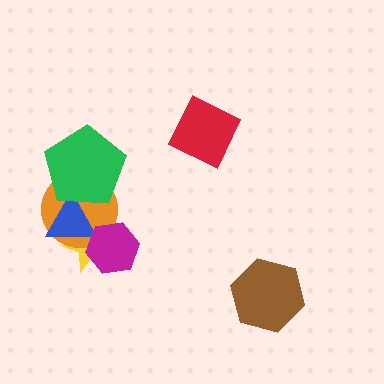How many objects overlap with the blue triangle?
4 objects overlap with the blue triangle.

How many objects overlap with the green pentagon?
2 objects overlap with the green pentagon.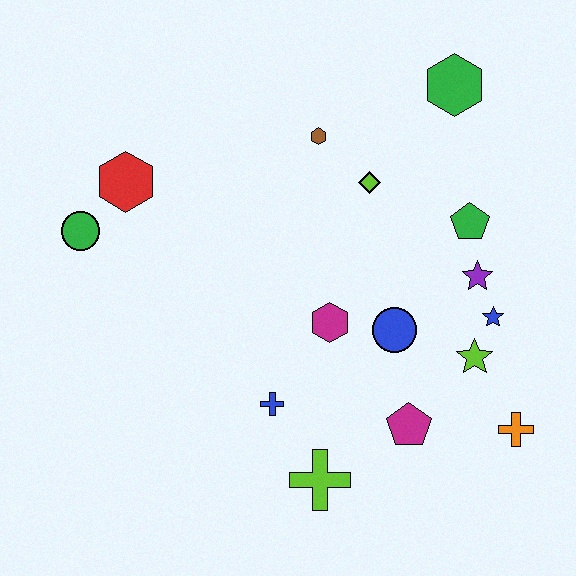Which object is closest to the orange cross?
The lime star is closest to the orange cross.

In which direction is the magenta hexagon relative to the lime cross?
The magenta hexagon is above the lime cross.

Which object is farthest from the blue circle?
The green circle is farthest from the blue circle.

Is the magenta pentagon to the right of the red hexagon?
Yes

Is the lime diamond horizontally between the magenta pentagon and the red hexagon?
Yes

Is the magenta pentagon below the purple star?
Yes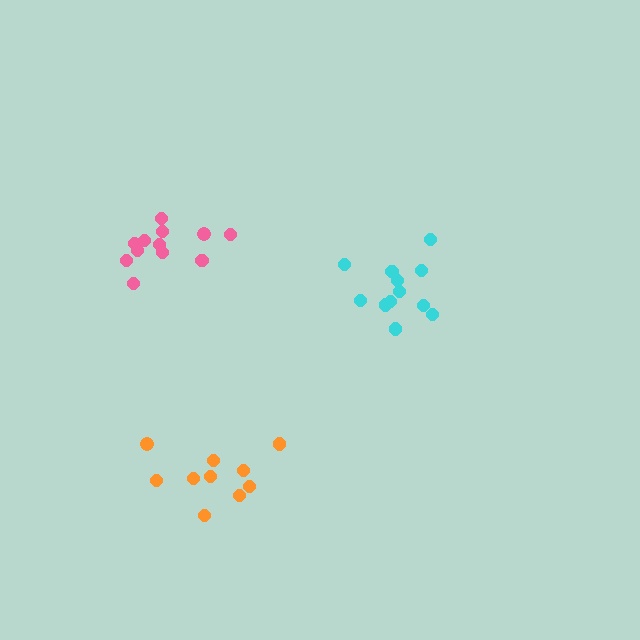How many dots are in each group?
Group 1: 10 dots, Group 2: 12 dots, Group 3: 12 dots (34 total).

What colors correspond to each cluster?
The clusters are colored: orange, cyan, pink.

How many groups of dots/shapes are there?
There are 3 groups.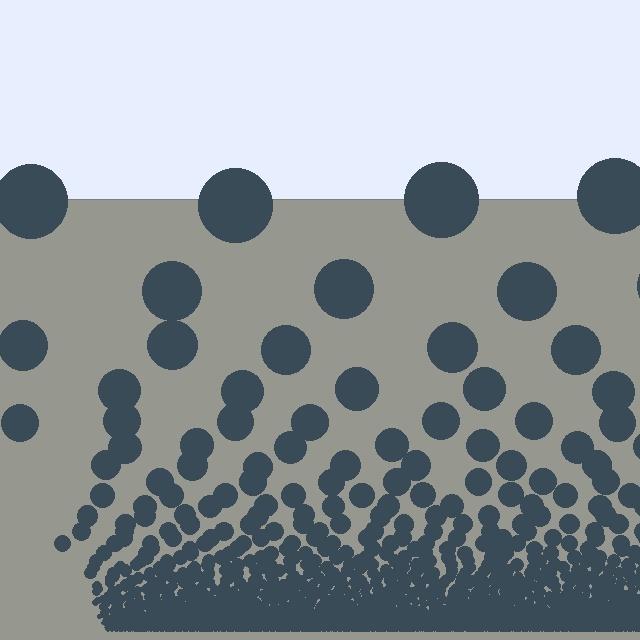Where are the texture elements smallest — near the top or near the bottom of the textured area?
Near the bottom.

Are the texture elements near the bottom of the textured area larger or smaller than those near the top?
Smaller. The gradient is inverted — elements near the bottom are smaller and denser.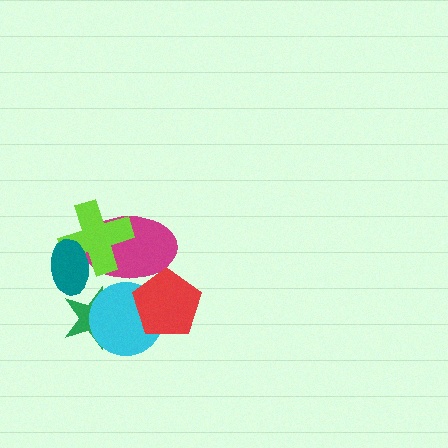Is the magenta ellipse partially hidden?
Yes, it is partially covered by another shape.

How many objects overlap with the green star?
1 object overlaps with the green star.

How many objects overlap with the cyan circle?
3 objects overlap with the cyan circle.